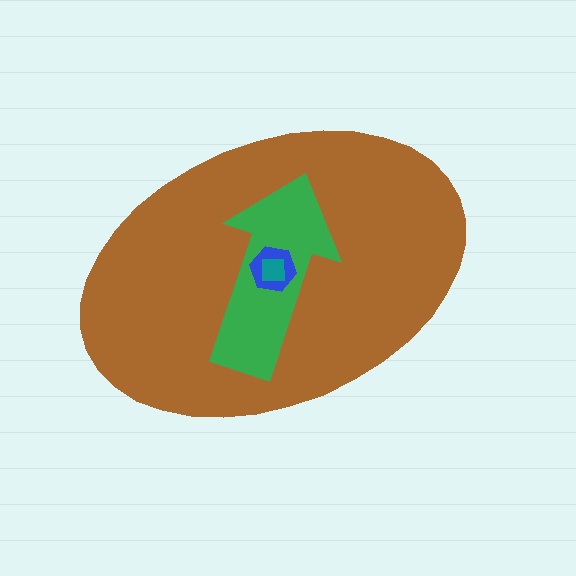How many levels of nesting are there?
4.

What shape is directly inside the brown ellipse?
The green arrow.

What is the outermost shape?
The brown ellipse.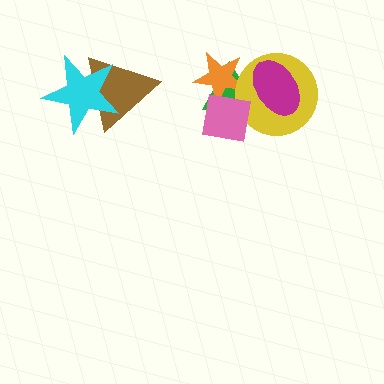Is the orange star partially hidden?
Yes, it is partially covered by another shape.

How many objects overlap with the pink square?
3 objects overlap with the pink square.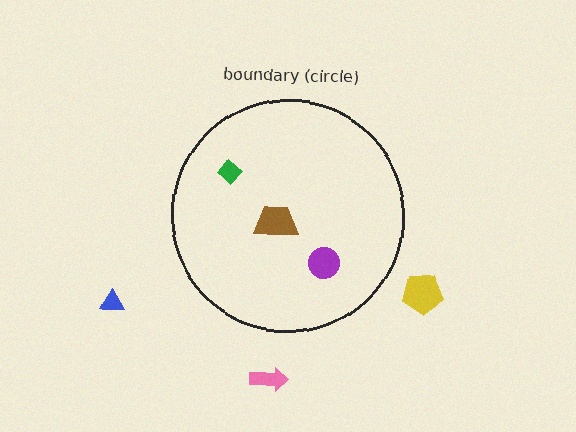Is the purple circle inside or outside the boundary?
Inside.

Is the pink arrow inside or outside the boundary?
Outside.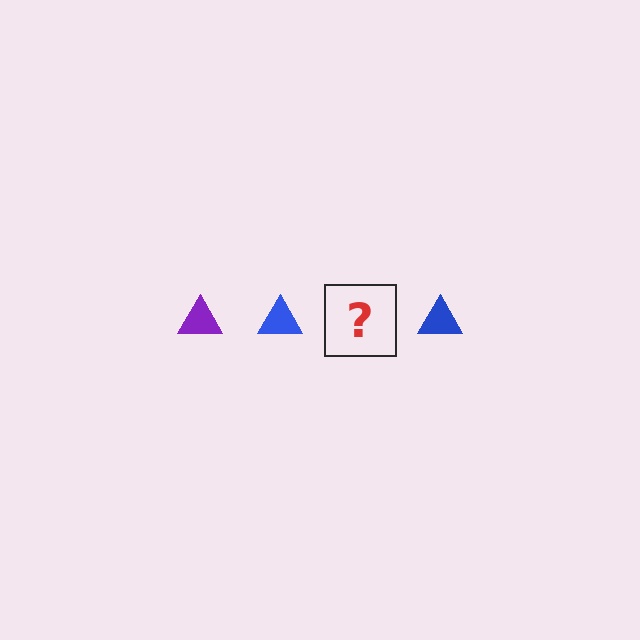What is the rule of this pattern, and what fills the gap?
The rule is that the pattern cycles through purple, blue triangles. The gap should be filled with a purple triangle.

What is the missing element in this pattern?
The missing element is a purple triangle.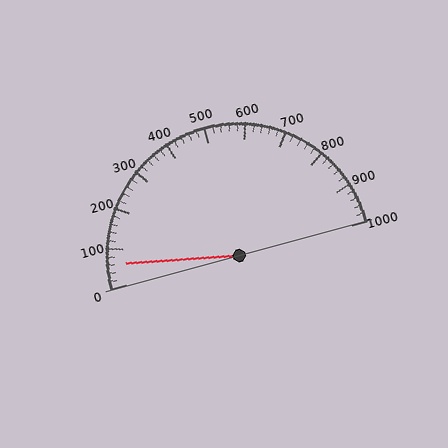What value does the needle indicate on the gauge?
The needle indicates approximately 60.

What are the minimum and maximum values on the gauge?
The gauge ranges from 0 to 1000.